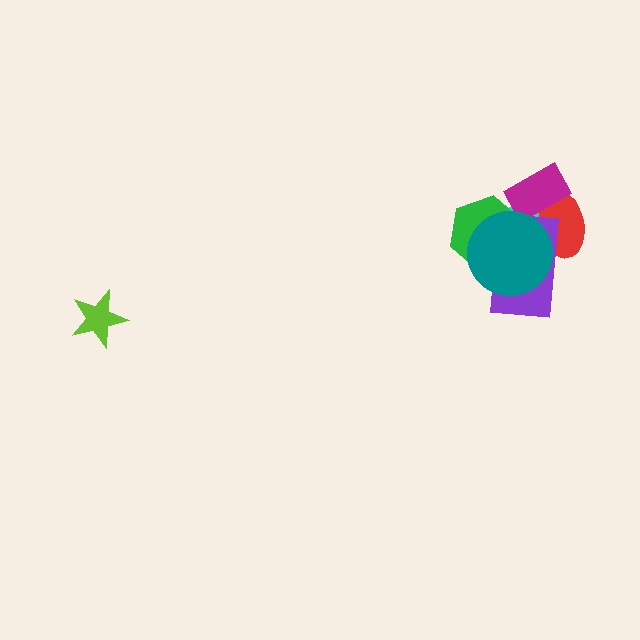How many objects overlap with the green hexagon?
3 objects overlap with the green hexagon.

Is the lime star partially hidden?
No, no other shape covers it.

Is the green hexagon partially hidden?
Yes, it is partially covered by another shape.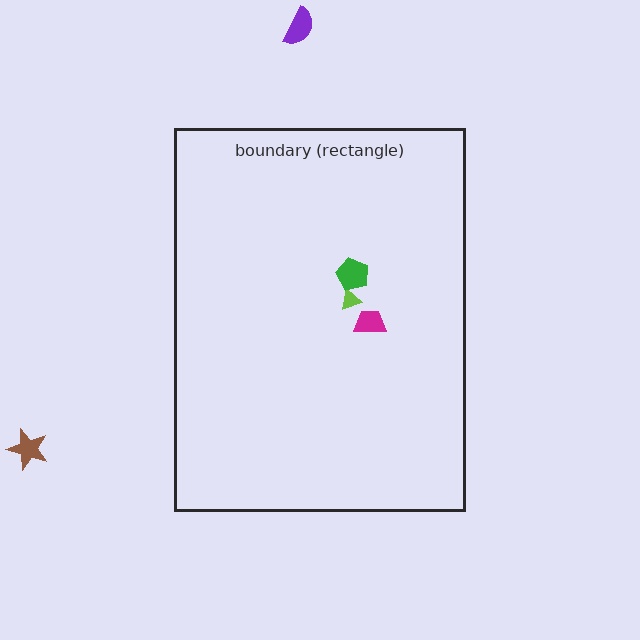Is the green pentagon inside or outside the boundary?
Inside.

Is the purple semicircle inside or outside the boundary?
Outside.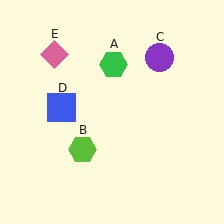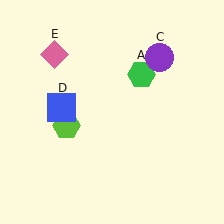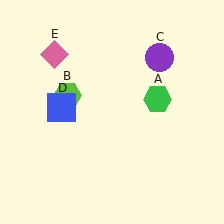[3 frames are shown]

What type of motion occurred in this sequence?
The green hexagon (object A), lime hexagon (object B) rotated clockwise around the center of the scene.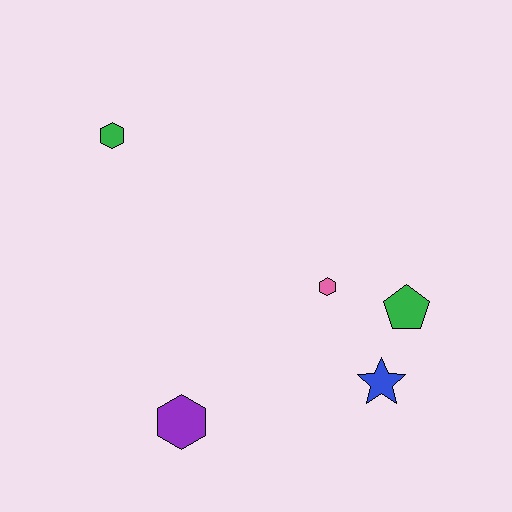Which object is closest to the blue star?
The green pentagon is closest to the blue star.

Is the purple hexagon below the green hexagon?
Yes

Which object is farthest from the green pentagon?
The green hexagon is farthest from the green pentagon.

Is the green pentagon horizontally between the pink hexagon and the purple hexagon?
No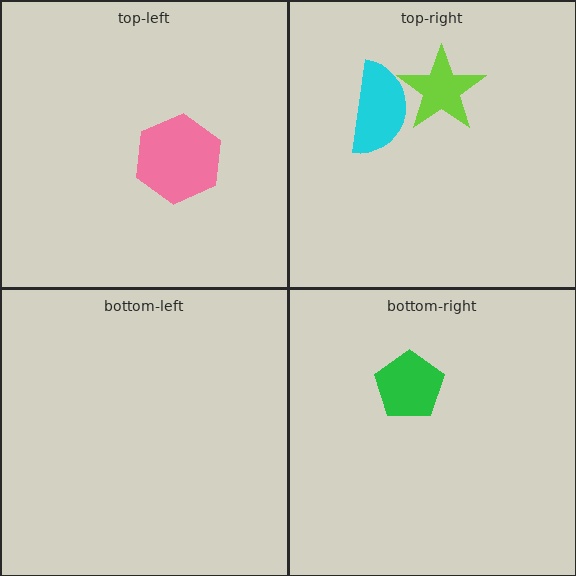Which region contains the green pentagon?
The bottom-right region.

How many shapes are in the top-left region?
1.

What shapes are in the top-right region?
The cyan semicircle, the lime star.